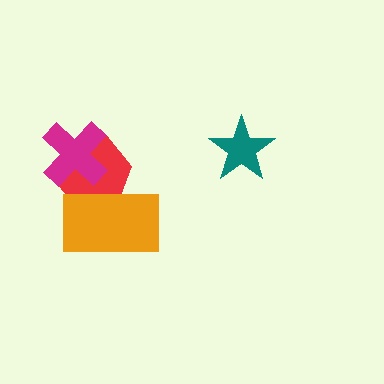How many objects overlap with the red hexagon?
2 objects overlap with the red hexagon.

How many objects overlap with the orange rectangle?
1 object overlaps with the orange rectangle.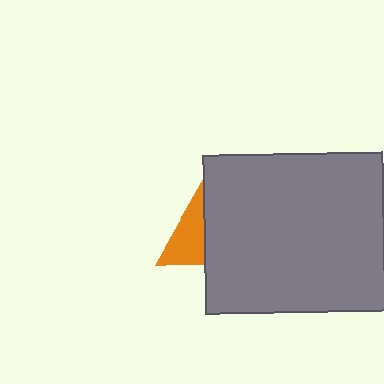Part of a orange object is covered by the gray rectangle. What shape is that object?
It is a triangle.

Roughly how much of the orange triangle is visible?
A small part of it is visible (roughly 34%).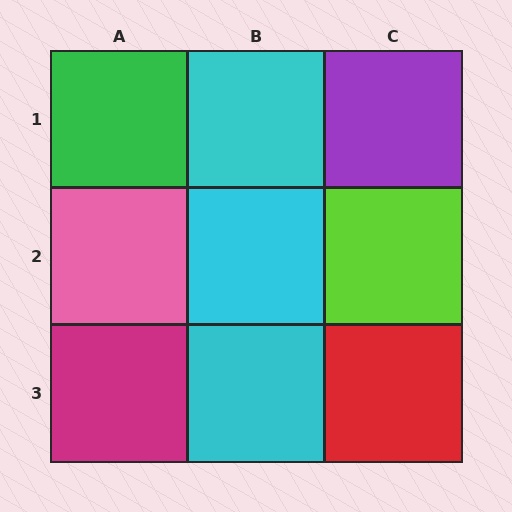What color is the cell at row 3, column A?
Magenta.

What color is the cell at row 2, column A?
Pink.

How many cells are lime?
1 cell is lime.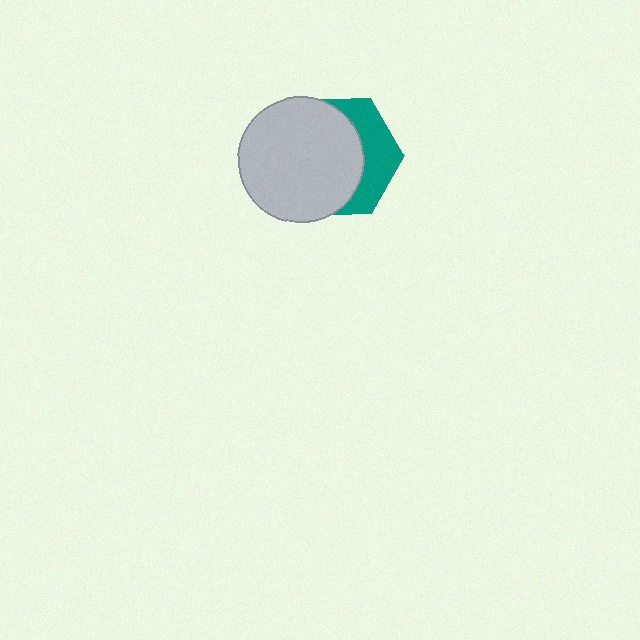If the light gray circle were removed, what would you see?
You would see the complete teal hexagon.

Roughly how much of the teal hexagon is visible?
A small part of it is visible (roughly 34%).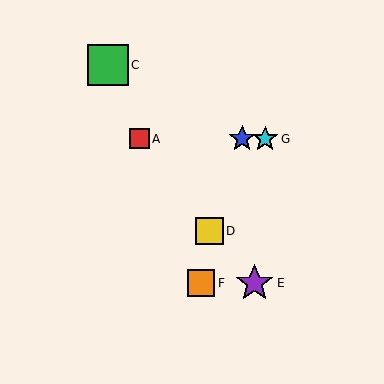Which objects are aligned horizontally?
Objects A, B, G are aligned horizontally.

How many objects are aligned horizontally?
3 objects (A, B, G) are aligned horizontally.